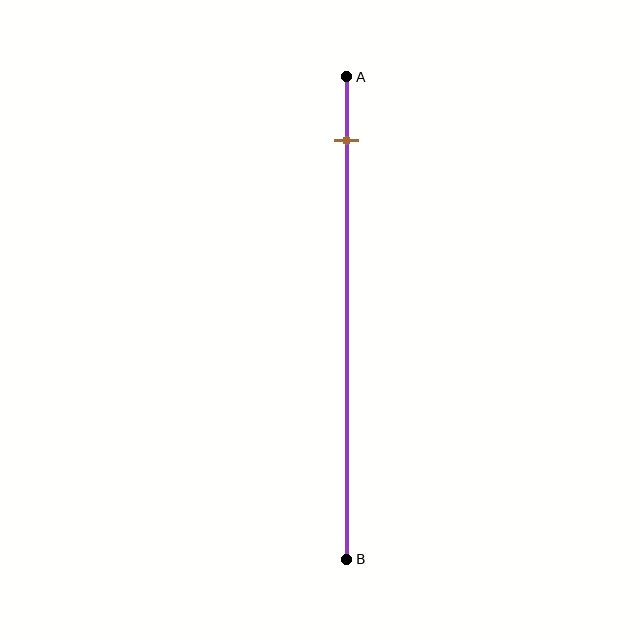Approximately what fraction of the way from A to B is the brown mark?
The brown mark is approximately 15% of the way from A to B.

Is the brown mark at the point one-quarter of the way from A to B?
No, the mark is at about 15% from A, not at the 25% one-quarter point.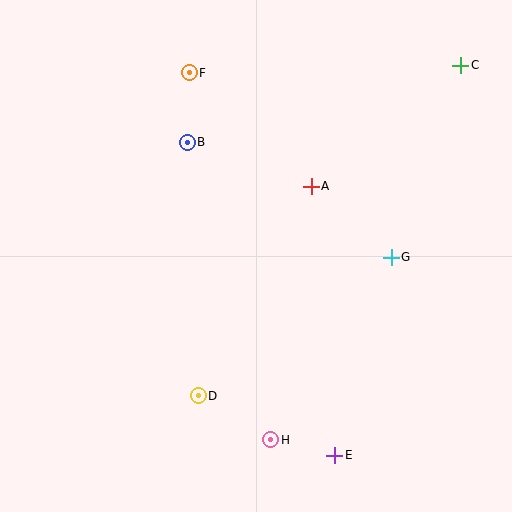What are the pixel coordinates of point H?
Point H is at (271, 440).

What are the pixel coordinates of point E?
Point E is at (335, 455).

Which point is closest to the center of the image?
Point A at (311, 186) is closest to the center.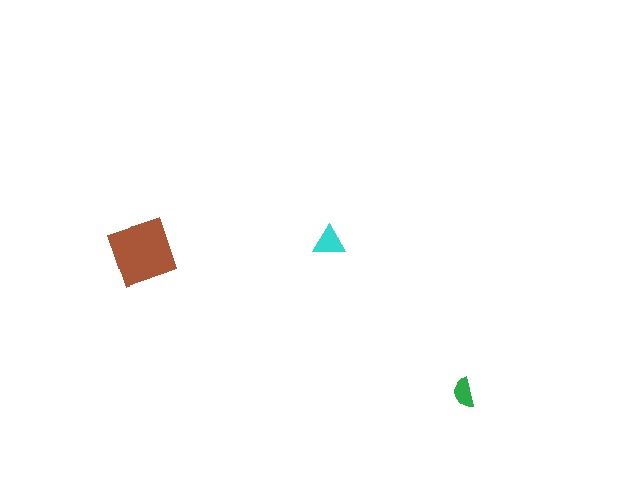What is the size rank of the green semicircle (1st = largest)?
3rd.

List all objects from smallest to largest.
The green semicircle, the cyan triangle, the brown diamond.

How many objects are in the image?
There are 3 objects in the image.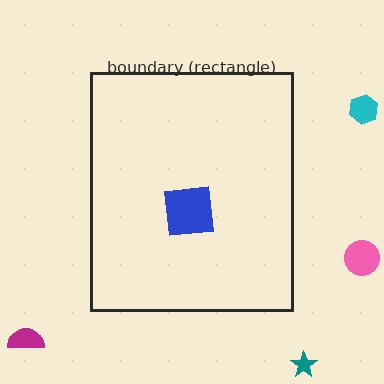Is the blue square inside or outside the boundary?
Inside.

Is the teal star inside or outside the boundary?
Outside.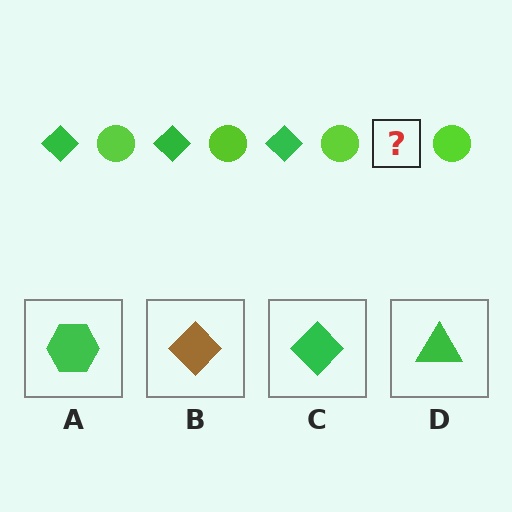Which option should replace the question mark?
Option C.